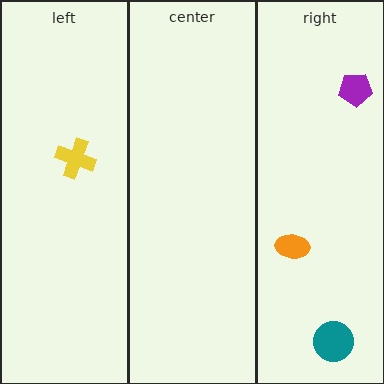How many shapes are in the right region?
3.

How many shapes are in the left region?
1.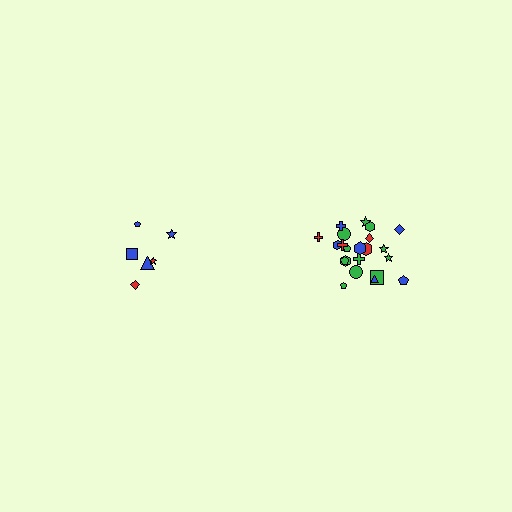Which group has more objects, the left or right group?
The right group.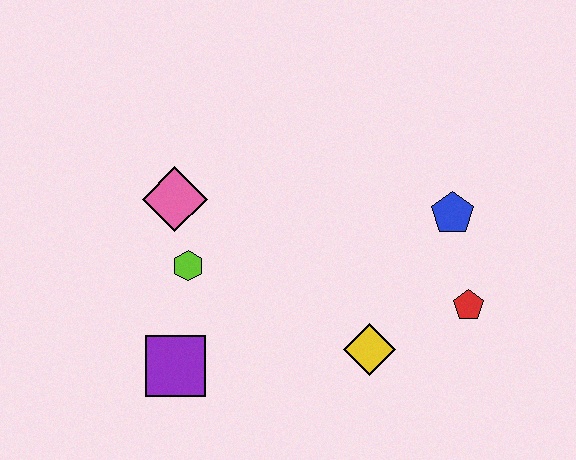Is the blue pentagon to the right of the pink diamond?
Yes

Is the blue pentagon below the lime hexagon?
No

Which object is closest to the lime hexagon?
The pink diamond is closest to the lime hexagon.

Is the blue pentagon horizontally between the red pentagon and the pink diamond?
Yes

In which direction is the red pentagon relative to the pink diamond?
The red pentagon is to the right of the pink diamond.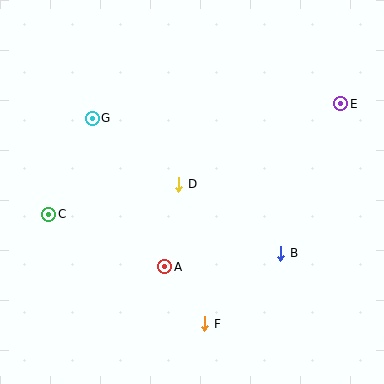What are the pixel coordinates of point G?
Point G is at (92, 118).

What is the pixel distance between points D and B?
The distance between D and B is 123 pixels.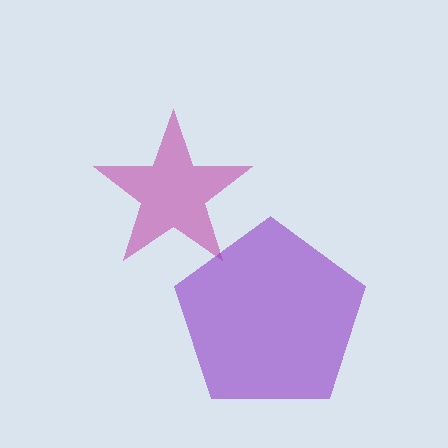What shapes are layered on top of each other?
The layered shapes are: a magenta star, a purple pentagon.